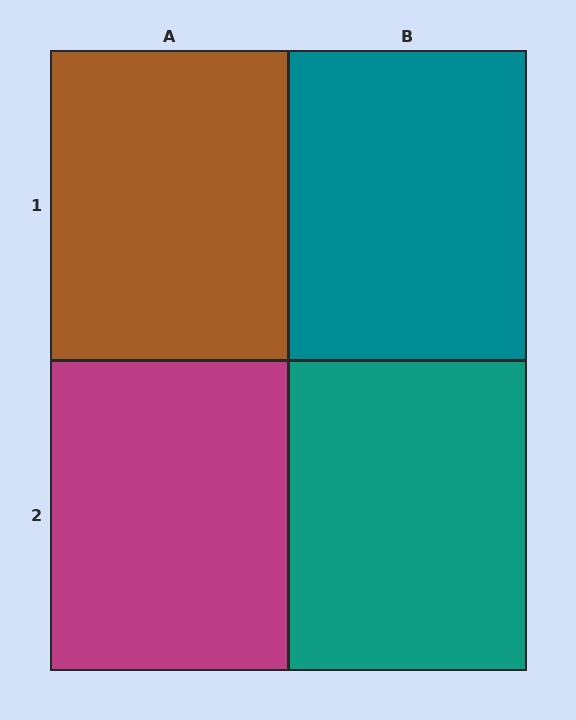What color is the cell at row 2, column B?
Teal.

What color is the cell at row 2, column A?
Magenta.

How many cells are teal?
2 cells are teal.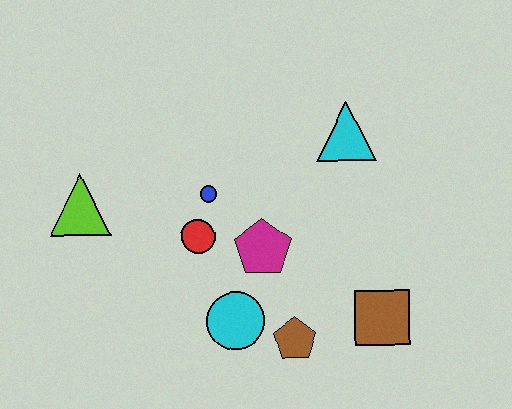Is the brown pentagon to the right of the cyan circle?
Yes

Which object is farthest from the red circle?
The brown square is farthest from the red circle.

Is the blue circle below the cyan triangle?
Yes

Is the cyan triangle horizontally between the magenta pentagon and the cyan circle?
No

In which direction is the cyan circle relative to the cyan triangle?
The cyan circle is below the cyan triangle.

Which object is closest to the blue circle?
The red circle is closest to the blue circle.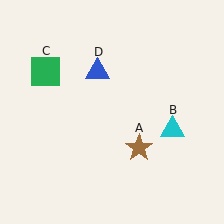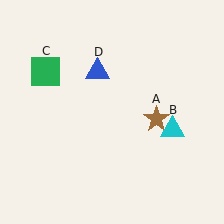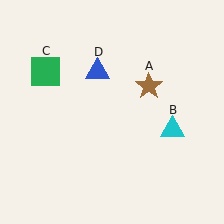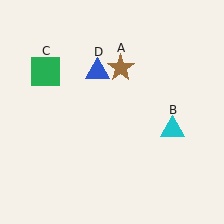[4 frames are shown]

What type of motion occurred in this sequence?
The brown star (object A) rotated counterclockwise around the center of the scene.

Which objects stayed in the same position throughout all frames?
Cyan triangle (object B) and green square (object C) and blue triangle (object D) remained stationary.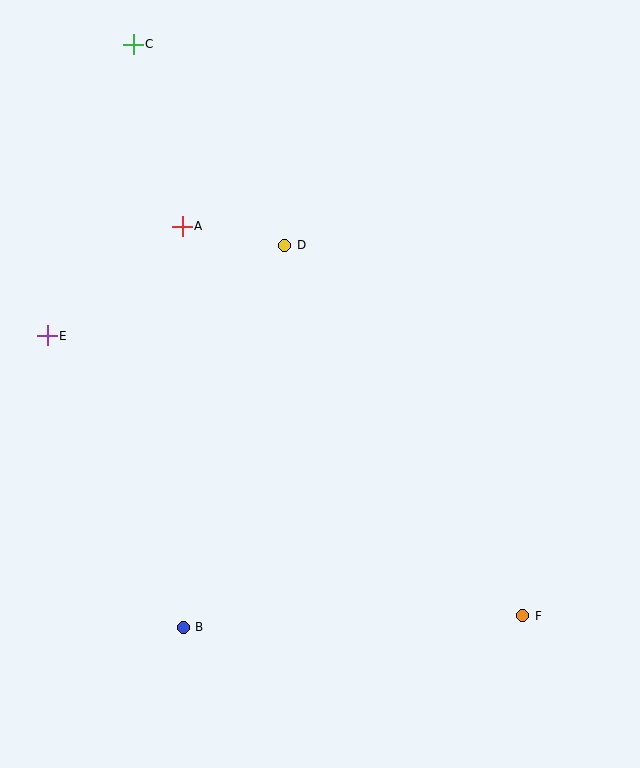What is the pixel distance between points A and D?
The distance between A and D is 104 pixels.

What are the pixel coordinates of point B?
Point B is at (183, 627).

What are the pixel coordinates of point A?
Point A is at (182, 226).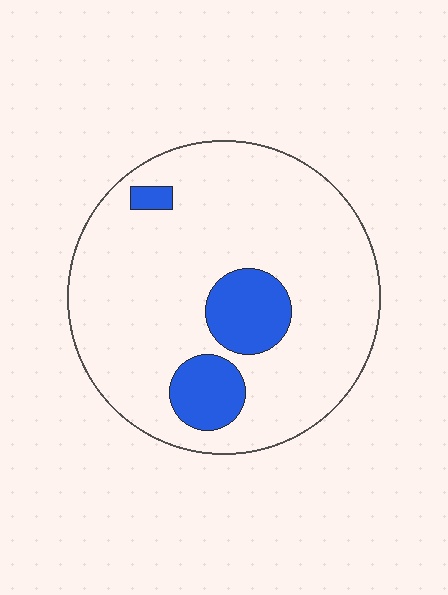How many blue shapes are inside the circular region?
3.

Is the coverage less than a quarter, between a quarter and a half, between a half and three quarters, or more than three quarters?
Less than a quarter.